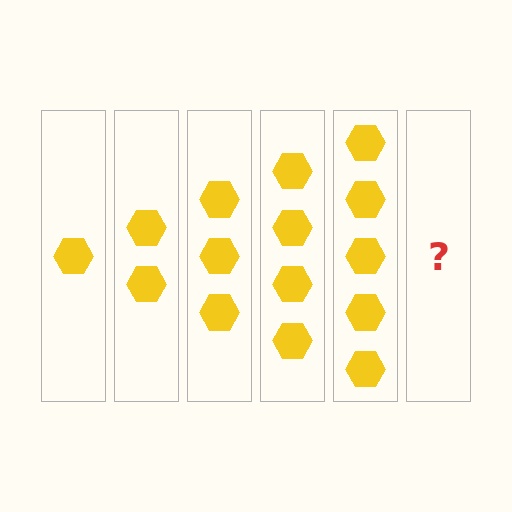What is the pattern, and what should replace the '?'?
The pattern is that each step adds one more hexagon. The '?' should be 6 hexagons.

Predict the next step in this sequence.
The next step is 6 hexagons.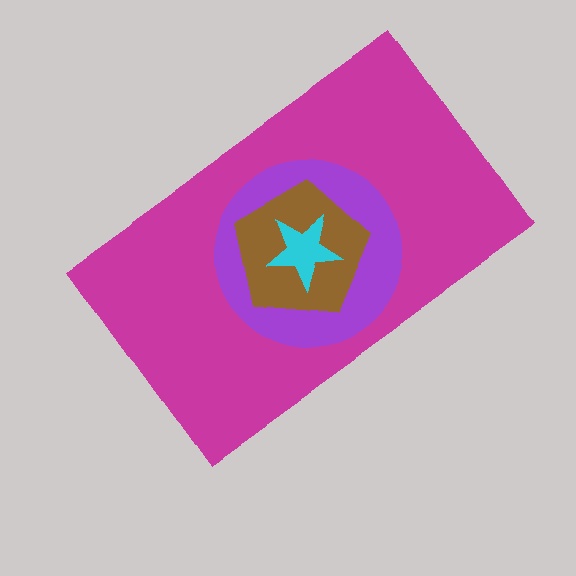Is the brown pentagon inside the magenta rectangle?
Yes.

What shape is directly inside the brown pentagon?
The cyan star.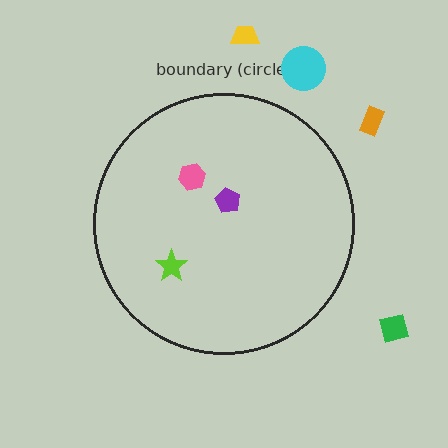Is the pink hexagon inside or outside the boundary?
Inside.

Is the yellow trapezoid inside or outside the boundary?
Outside.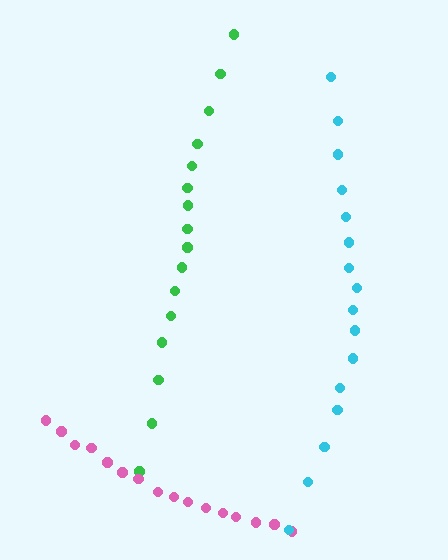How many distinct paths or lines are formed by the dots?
There are 3 distinct paths.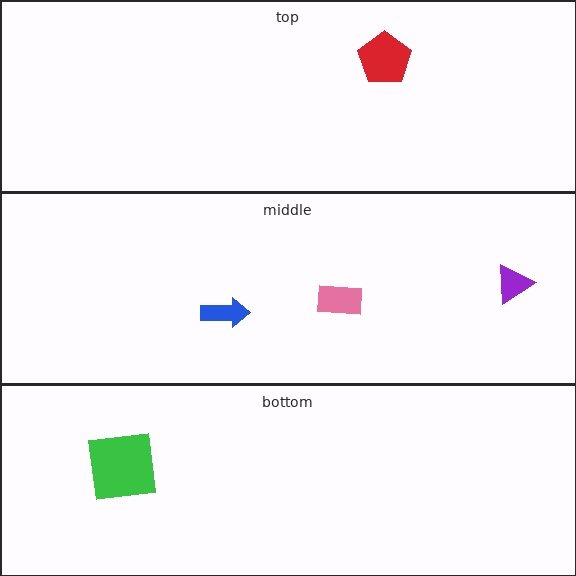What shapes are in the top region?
The red pentagon.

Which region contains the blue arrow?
The middle region.